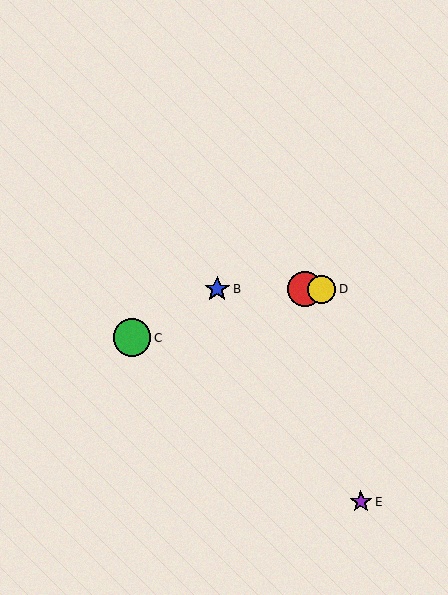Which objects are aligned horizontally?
Objects A, B, D are aligned horizontally.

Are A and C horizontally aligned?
No, A is at y≈289 and C is at y≈338.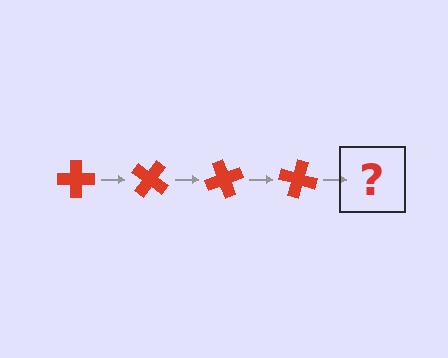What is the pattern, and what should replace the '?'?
The pattern is that the cross rotates 35 degrees each step. The '?' should be a red cross rotated 140 degrees.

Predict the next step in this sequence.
The next step is a red cross rotated 140 degrees.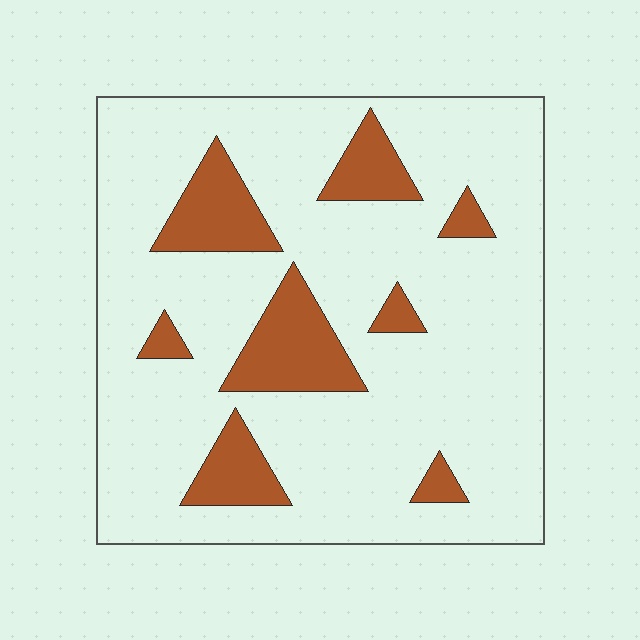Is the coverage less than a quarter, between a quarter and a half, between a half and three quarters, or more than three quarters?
Less than a quarter.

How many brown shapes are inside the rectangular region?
8.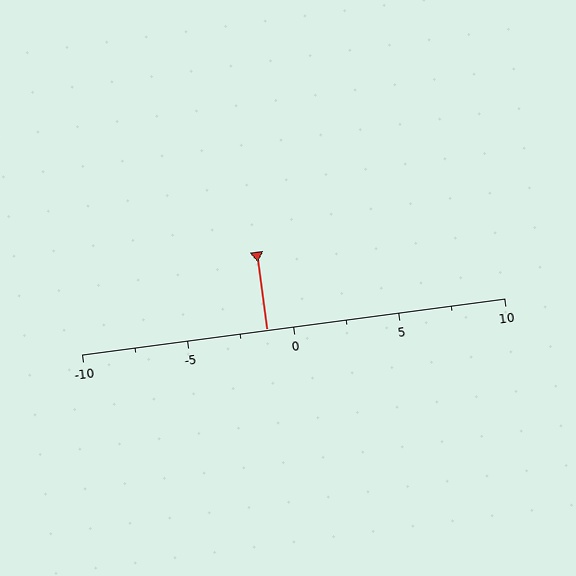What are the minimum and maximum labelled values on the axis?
The axis runs from -10 to 10.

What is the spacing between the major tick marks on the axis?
The major ticks are spaced 5 apart.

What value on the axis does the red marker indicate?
The marker indicates approximately -1.2.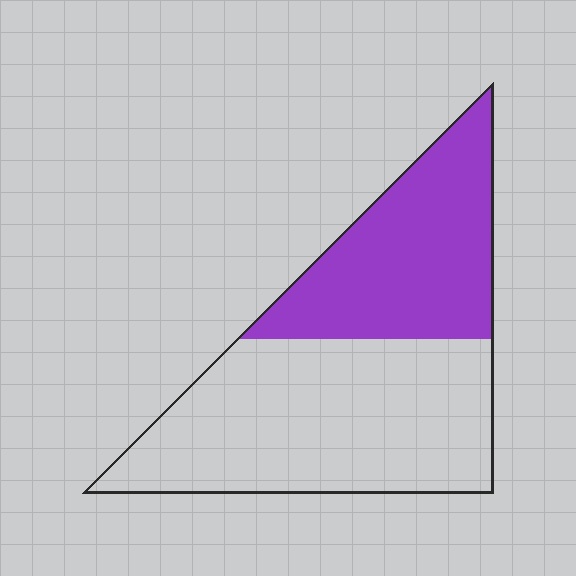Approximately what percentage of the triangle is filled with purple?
Approximately 40%.